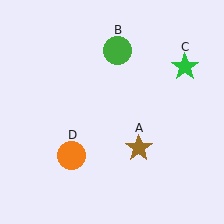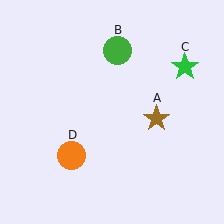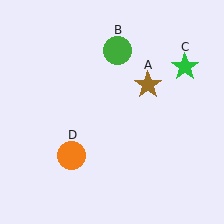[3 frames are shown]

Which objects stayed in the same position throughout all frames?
Green circle (object B) and green star (object C) and orange circle (object D) remained stationary.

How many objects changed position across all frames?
1 object changed position: brown star (object A).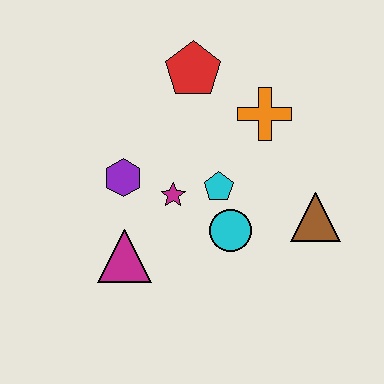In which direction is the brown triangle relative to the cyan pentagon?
The brown triangle is to the right of the cyan pentagon.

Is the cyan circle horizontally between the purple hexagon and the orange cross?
Yes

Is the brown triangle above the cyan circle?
Yes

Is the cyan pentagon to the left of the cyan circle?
Yes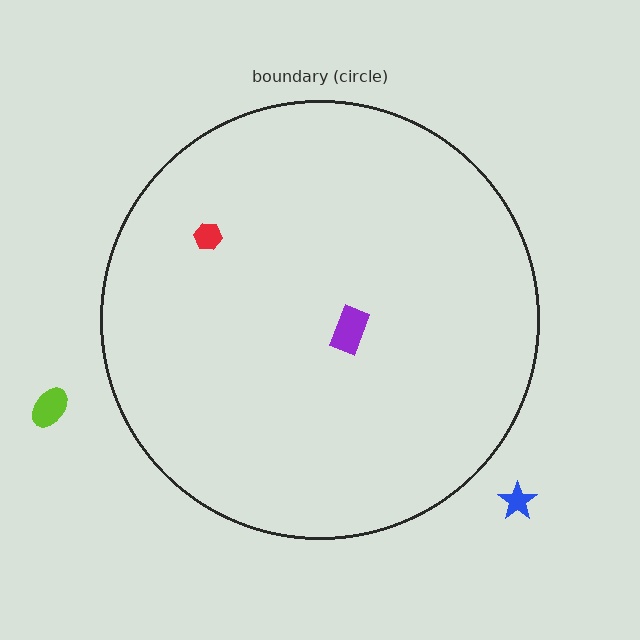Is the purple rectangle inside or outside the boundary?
Inside.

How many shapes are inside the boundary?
2 inside, 2 outside.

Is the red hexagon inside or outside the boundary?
Inside.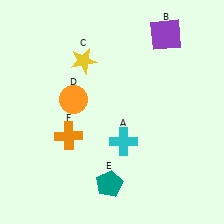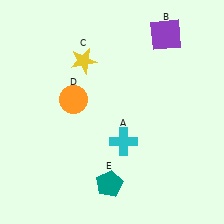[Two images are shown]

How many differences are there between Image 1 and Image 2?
There is 1 difference between the two images.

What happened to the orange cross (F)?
The orange cross (F) was removed in Image 2. It was in the bottom-left area of Image 1.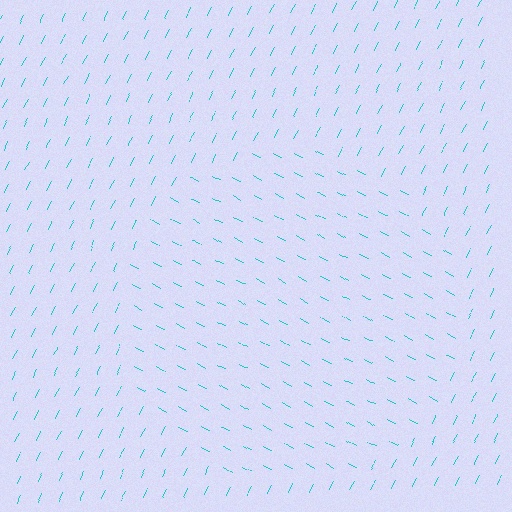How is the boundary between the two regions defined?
The boundary is defined purely by a change in line orientation (approximately 89 degrees difference). All lines are the same color and thickness.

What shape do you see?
I see a circle.